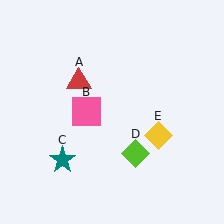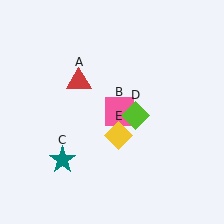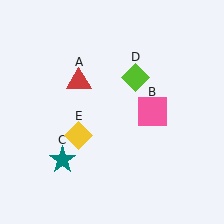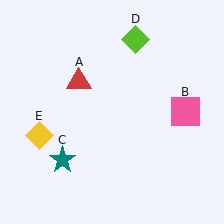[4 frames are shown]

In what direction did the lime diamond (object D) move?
The lime diamond (object D) moved up.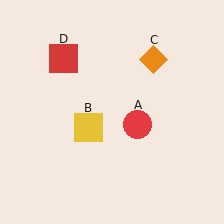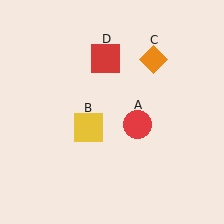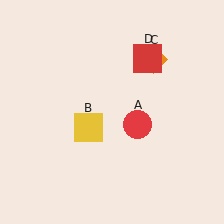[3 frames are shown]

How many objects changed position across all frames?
1 object changed position: red square (object D).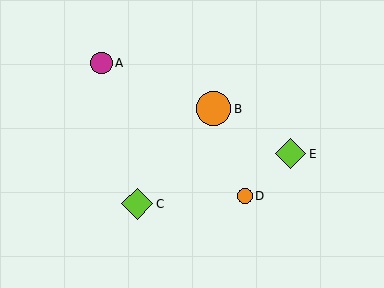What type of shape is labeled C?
Shape C is a lime diamond.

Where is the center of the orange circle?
The center of the orange circle is at (214, 109).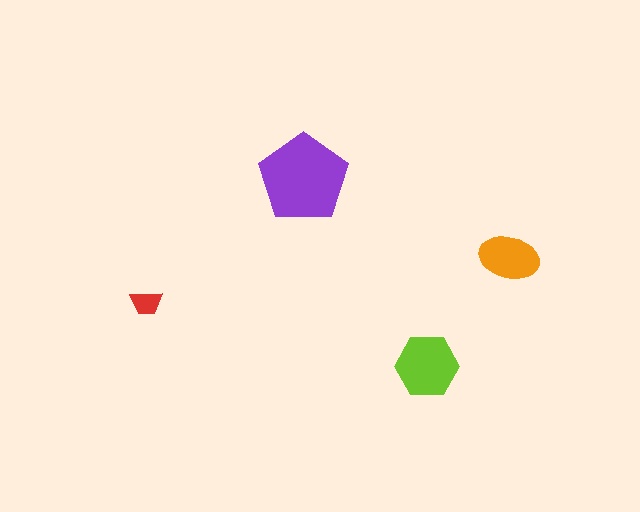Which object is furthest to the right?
The orange ellipse is rightmost.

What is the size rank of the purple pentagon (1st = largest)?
1st.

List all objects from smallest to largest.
The red trapezoid, the orange ellipse, the lime hexagon, the purple pentagon.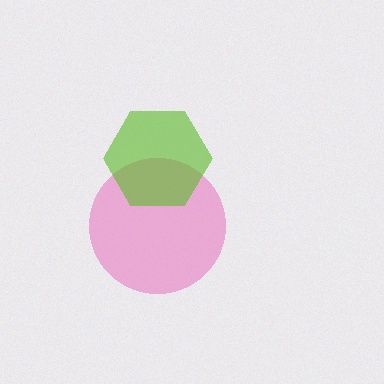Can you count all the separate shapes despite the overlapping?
Yes, there are 2 separate shapes.